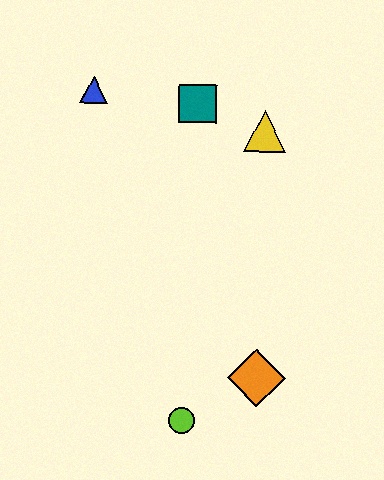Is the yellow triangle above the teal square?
No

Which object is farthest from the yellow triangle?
The lime circle is farthest from the yellow triangle.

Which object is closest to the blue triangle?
The teal square is closest to the blue triangle.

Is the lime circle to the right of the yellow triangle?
No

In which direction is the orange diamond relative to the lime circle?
The orange diamond is to the right of the lime circle.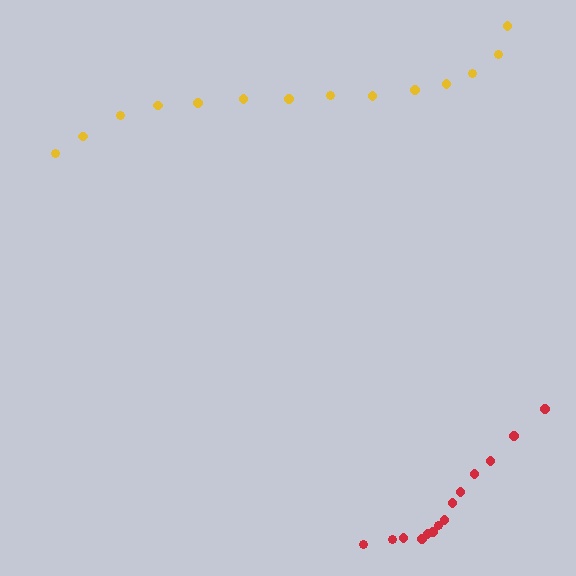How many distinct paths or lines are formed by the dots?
There are 2 distinct paths.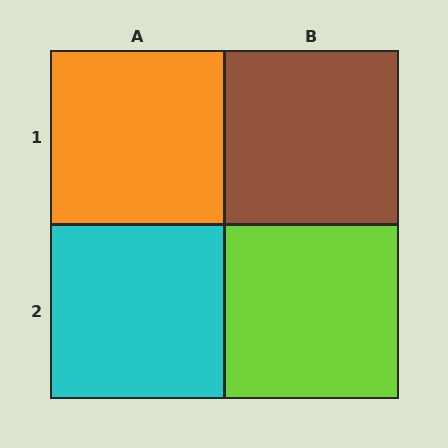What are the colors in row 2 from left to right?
Cyan, lime.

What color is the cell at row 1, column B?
Brown.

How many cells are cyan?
1 cell is cyan.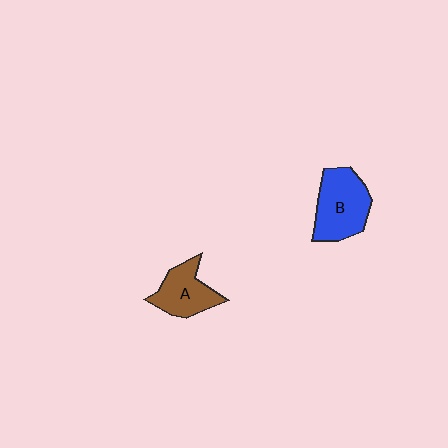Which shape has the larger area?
Shape B (blue).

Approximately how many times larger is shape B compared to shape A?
Approximately 1.3 times.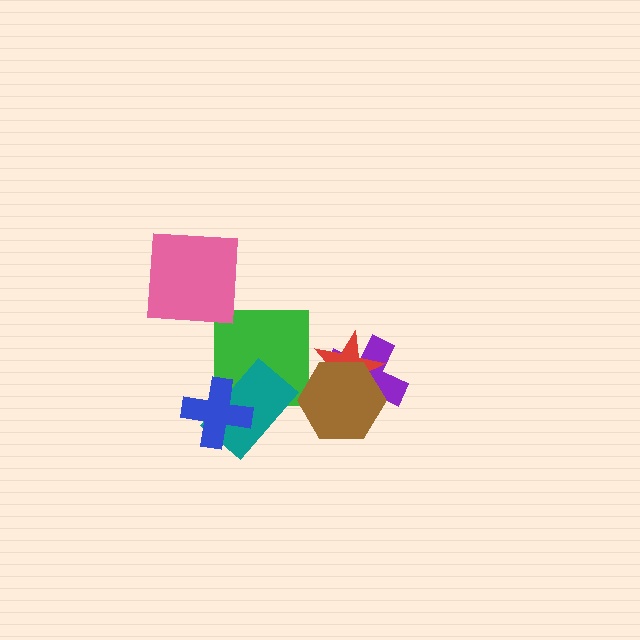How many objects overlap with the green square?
2 objects overlap with the green square.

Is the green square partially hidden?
Yes, it is partially covered by another shape.